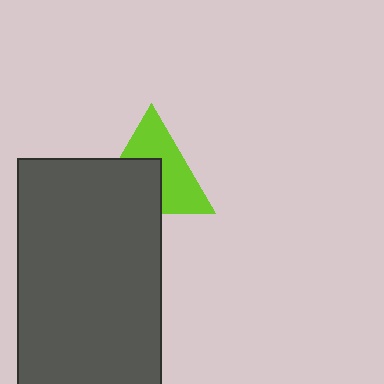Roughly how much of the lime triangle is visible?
About half of it is visible (roughly 54%).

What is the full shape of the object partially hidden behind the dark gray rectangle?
The partially hidden object is a lime triangle.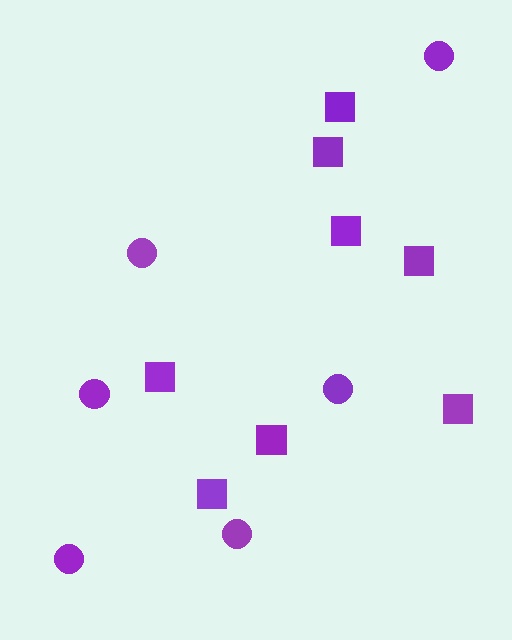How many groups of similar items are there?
There are 2 groups: one group of squares (8) and one group of circles (6).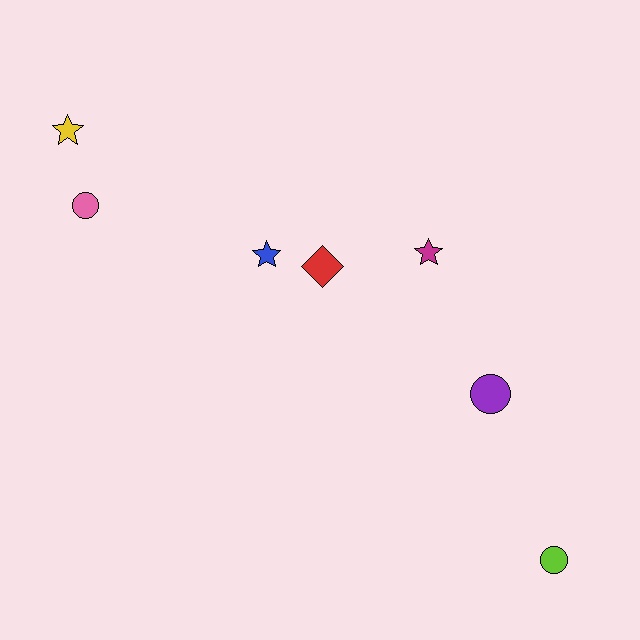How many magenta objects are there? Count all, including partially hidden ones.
There is 1 magenta object.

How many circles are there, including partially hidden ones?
There are 3 circles.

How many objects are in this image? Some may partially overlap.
There are 7 objects.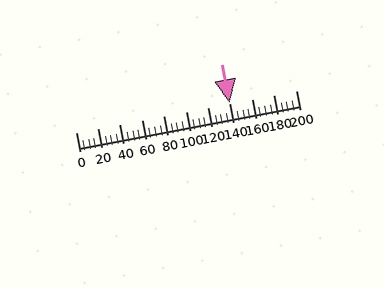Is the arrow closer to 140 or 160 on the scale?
The arrow is closer to 140.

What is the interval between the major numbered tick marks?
The major tick marks are spaced 20 units apart.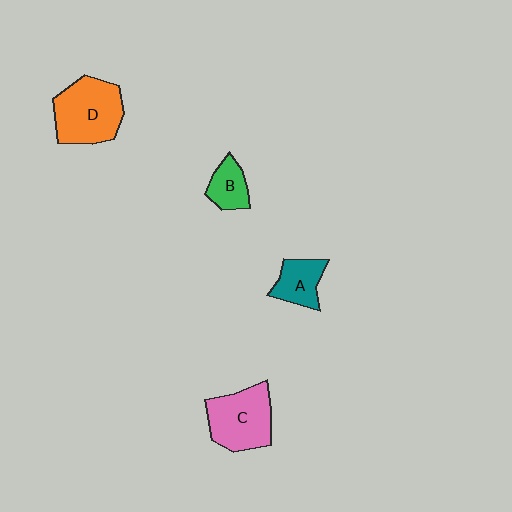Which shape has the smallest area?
Shape B (green).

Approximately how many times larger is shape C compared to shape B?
Approximately 2.1 times.